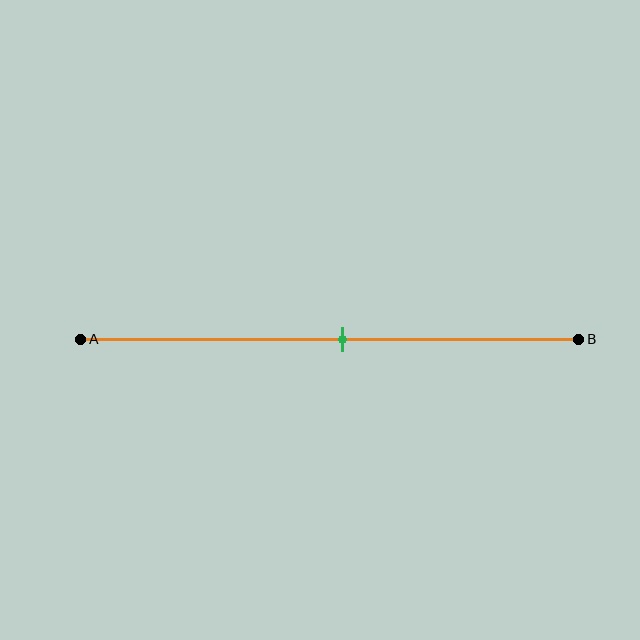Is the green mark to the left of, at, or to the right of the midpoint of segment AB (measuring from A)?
The green mark is approximately at the midpoint of segment AB.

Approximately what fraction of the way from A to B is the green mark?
The green mark is approximately 55% of the way from A to B.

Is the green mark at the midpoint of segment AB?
Yes, the mark is approximately at the midpoint.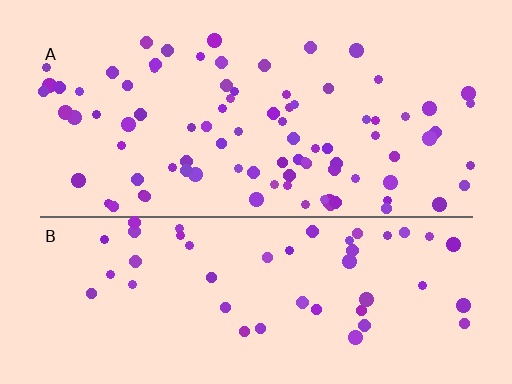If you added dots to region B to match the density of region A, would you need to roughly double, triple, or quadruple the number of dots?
Approximately double.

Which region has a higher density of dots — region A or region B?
A (the top).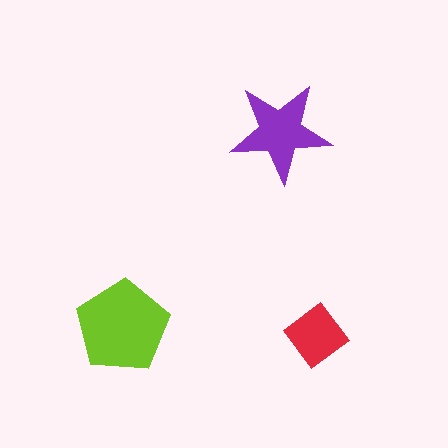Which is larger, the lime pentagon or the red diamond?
The lime pentagon.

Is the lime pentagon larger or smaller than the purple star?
Larger.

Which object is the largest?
The lime pentagon.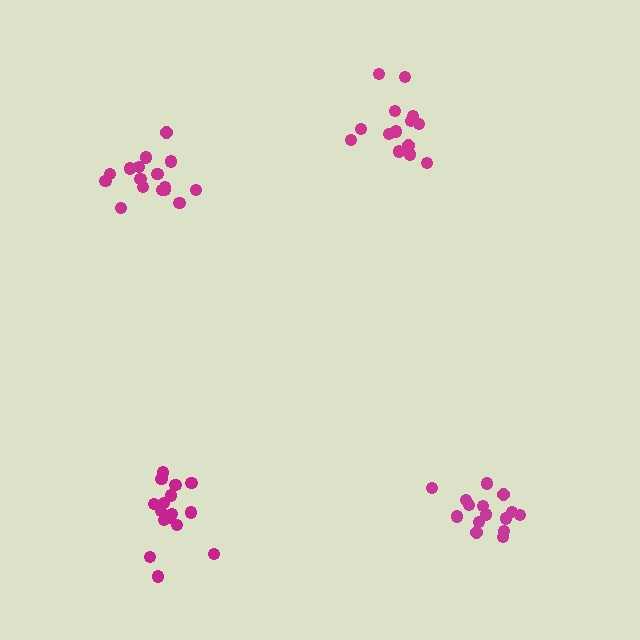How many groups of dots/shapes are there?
There are 4 groups.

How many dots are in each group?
Group 1: 14 dots, Group 2: 15 dots, Group 3: 16 dots, Group 4: 16 dots (61 total).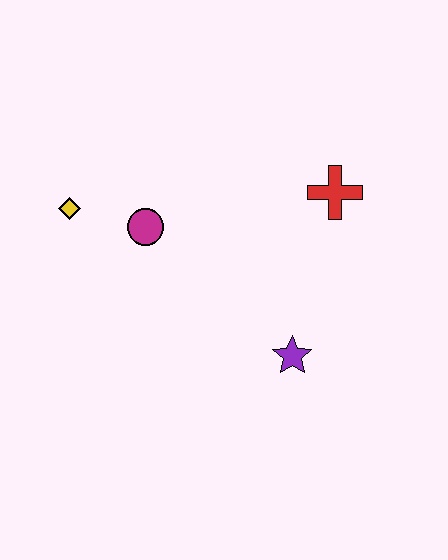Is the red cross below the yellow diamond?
No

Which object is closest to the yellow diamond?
The magenta circle is closest to the yellow diamond.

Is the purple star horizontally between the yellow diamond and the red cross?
Yes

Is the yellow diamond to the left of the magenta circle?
Yes